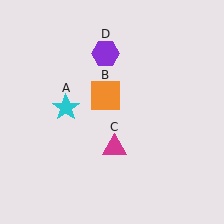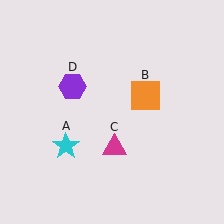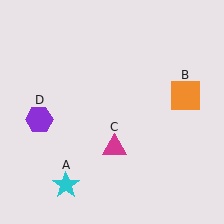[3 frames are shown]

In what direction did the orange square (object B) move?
The orange square (object B) moved right.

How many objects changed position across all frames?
3 objects changed position: cyan star (object A), orange square (object B), purple hexagon (object D).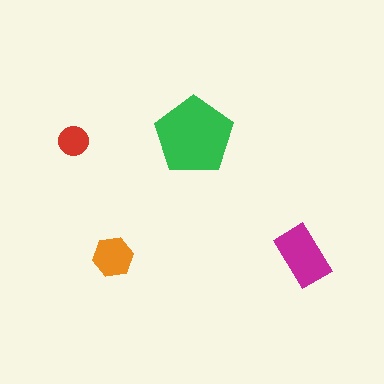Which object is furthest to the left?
The red circle is leftmost.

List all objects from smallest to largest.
The red circle, the orange hexagon, the magenta rectangle, the green pentagon.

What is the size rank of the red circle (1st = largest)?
4th.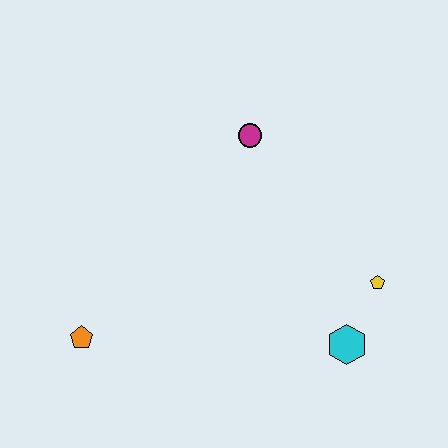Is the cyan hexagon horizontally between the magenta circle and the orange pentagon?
No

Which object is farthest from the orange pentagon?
The yellow pentagon is farthest from the orange pentagon.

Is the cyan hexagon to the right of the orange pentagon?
Yes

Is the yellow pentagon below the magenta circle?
Yes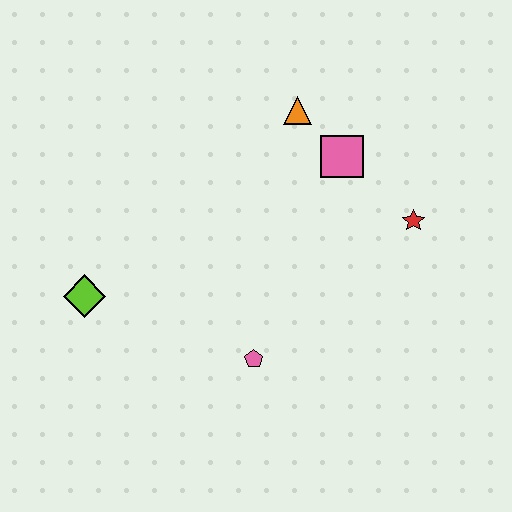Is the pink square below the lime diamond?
No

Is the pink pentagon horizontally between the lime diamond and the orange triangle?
Yes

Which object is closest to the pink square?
The orange triangle is closest to the pink square.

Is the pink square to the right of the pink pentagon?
Yes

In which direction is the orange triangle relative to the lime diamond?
The orange triangle is to the right of the lime diamond.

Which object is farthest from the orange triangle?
The lime diamond is farthest from the orange triangle.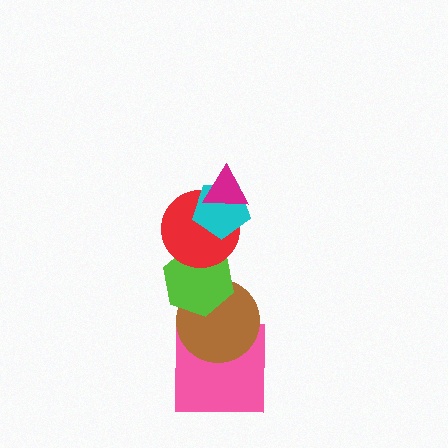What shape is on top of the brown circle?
The lime hexagon is on top of the brown circle.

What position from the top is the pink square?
The pink square is 6th from the top.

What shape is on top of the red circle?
The cyan pentagon is on top of the red circle.